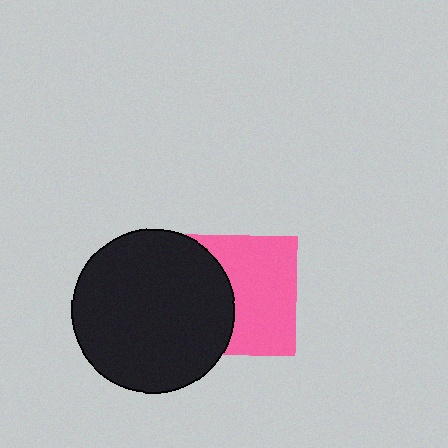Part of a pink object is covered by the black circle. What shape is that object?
It is a square.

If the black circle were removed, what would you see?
You would see the complete pink square.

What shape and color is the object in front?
The object in front is a black circle.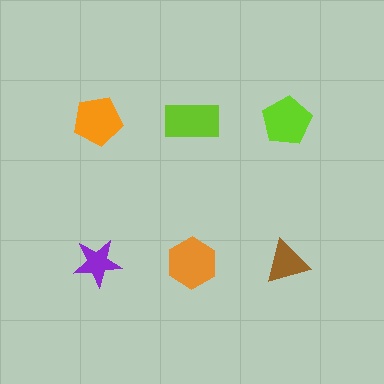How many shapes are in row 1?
3 shapes.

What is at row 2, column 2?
An orange hexagon.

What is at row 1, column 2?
A lime rectangle.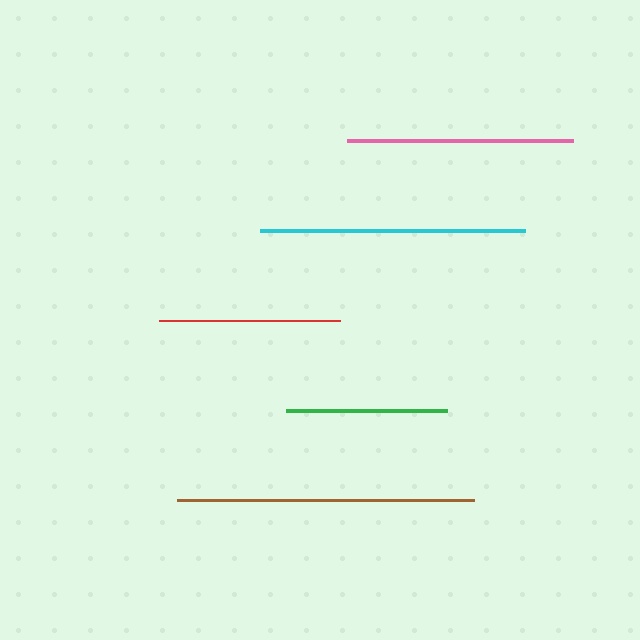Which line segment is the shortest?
The green line is the shortest at approximately 160 pixels.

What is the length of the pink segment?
The pink segment is approximately 225 pixels long.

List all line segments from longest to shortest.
From longest to shortest: brown, cyan, pink, red, green.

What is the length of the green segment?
The green segment is approximately 160 pixels long.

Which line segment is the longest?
The brown line is the longest at approximately 297 pixels.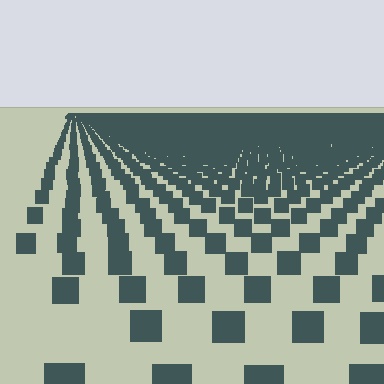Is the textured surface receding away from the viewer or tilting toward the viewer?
The surface is receding away from the viewer. Texture elements get smaller and denser toward the top.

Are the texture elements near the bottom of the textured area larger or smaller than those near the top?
Larger. Near the bottom, elements are closer to the viewer and appear at a bigger on-screen size.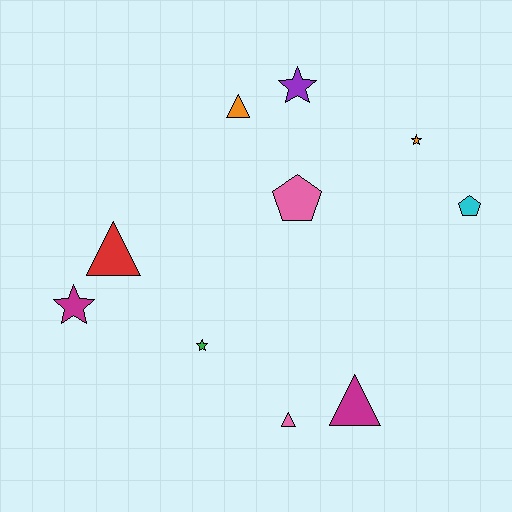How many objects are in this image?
There are 10 objects.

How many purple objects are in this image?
There is 1 purple object.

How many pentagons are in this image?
There are 2 pentagons.